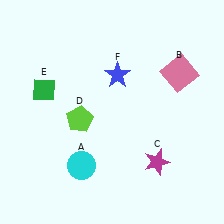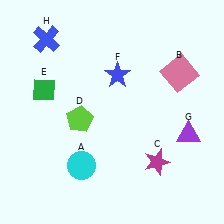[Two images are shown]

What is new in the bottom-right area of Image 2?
A purple triangle (G) was added in the bottom-right area of Image 2.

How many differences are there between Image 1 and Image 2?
There are 2 differences between the two images.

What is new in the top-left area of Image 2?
A blue cross (H) was added in the top-left area of Image 2.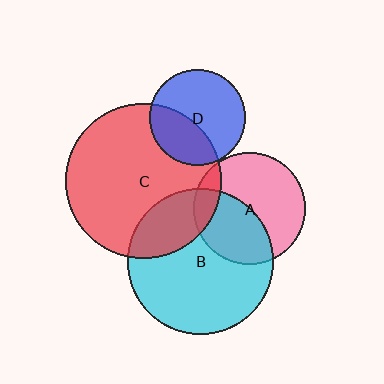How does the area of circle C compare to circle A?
Approximately 1.9 times.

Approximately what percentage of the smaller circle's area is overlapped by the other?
Approximately 35%.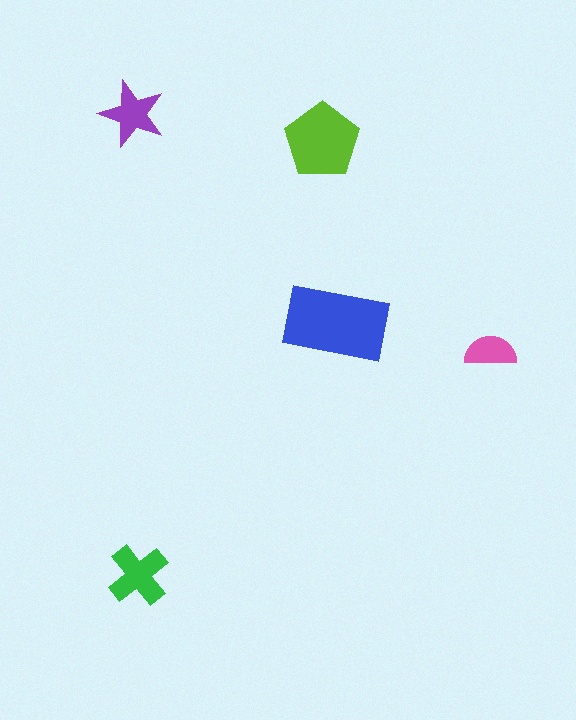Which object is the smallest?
The pink semicircle.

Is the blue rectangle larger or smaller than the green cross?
Larger.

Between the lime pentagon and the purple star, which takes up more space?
The lime pentagon.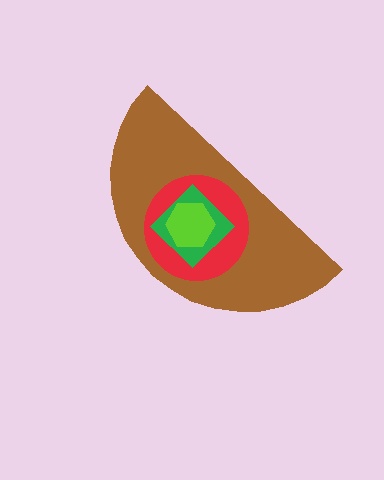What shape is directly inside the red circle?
The green diamond.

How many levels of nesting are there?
4.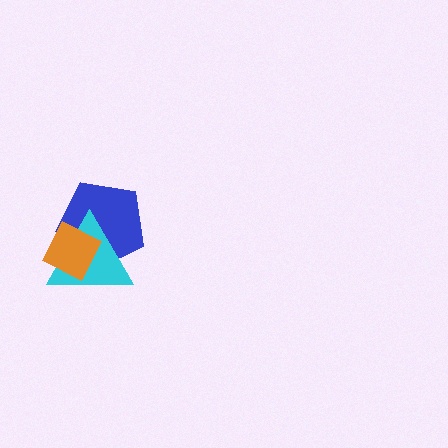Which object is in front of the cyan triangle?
The orange diamond is in front of the cyan triangle.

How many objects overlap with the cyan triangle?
2 objects overlap with the cyan triangle.